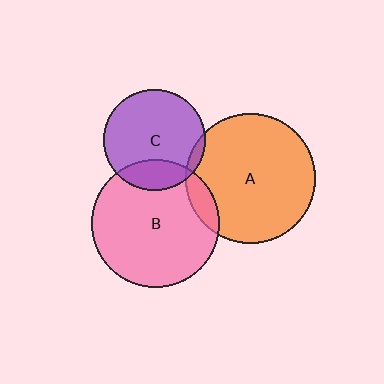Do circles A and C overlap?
Yes.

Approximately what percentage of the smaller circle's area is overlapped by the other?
Approximately 5%.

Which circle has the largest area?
Circle A (orange).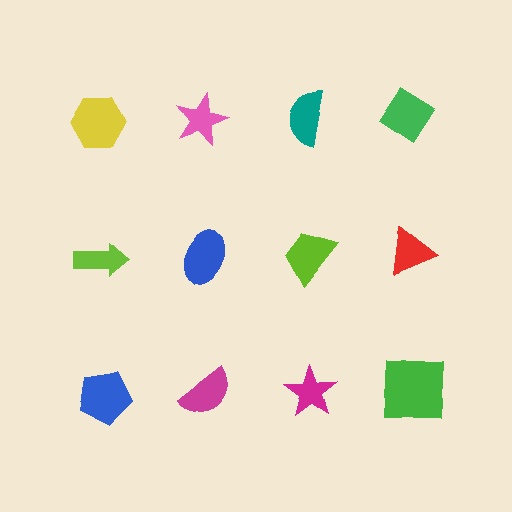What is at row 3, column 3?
A magenta star.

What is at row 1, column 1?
A yellow hexagon.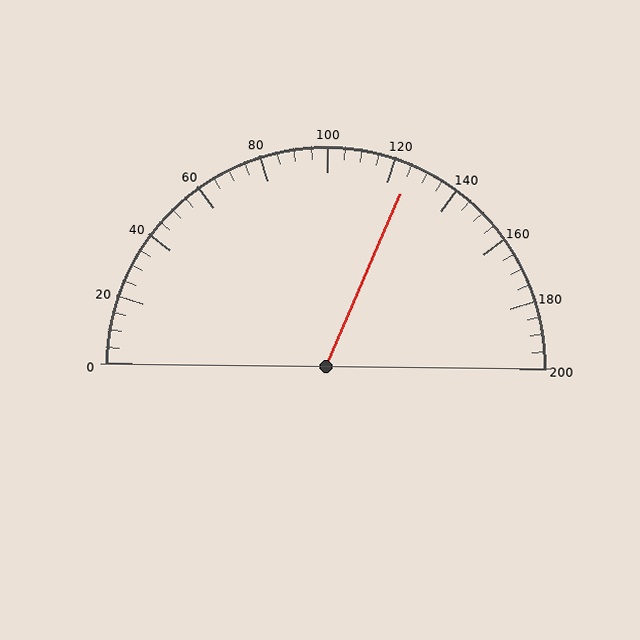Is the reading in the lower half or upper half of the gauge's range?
The reading is in the upper half of the range (0 to 200).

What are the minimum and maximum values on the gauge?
The gauge ranges from 0 to 200.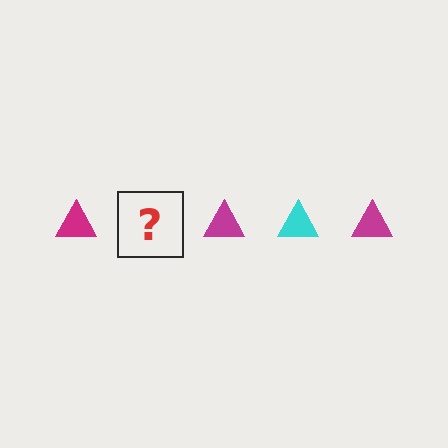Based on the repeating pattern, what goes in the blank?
The blank should be a cyan triangle.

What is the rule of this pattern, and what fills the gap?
The rule is that the pattern cycles through magenta, cyan triangles. The gap should be filled with a cyan triangle.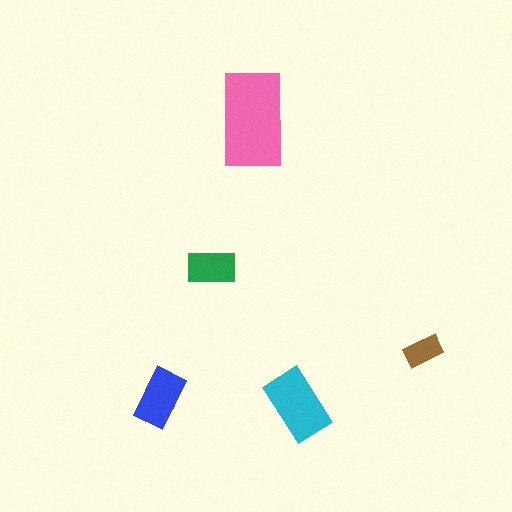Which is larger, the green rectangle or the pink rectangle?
The pink one.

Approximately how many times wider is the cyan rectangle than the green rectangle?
About 1.5 times wider.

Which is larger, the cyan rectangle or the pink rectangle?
The pink one.